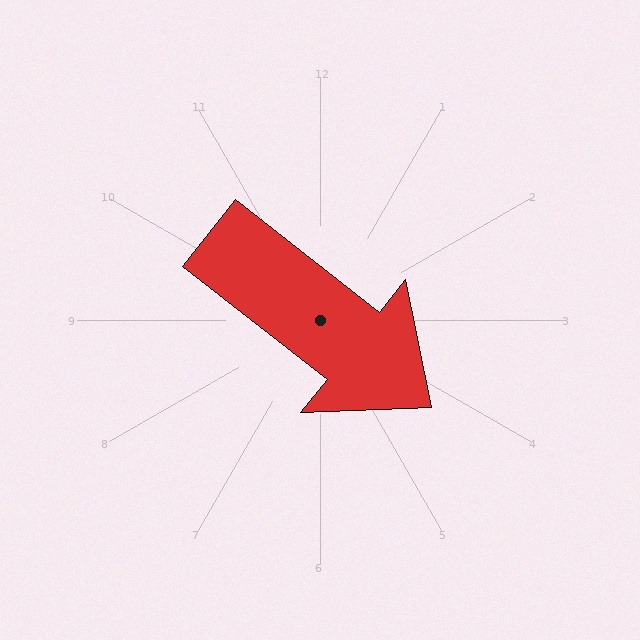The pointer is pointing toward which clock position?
Roughly 4 o'clock.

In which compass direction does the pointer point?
Southeast.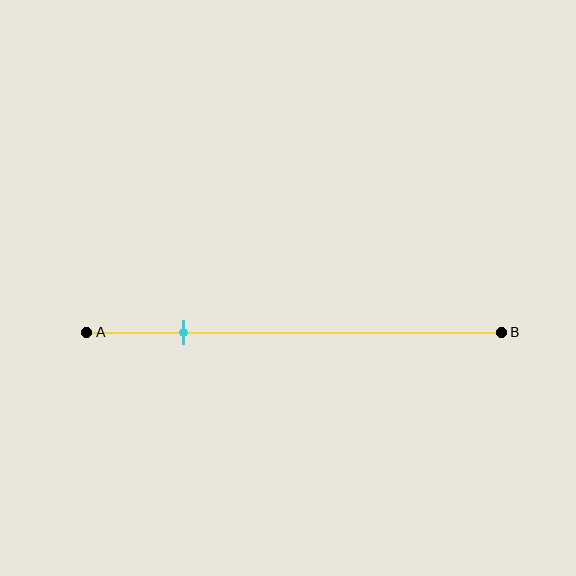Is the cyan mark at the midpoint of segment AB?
No, the mark is at about 25% from A, not at the 50% midpoint.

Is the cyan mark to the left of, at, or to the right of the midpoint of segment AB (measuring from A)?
The cyan mark is to the left of the midpoint of segment AB.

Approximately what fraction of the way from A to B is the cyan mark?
The cyan mark is approximately 25% of the way from A to B.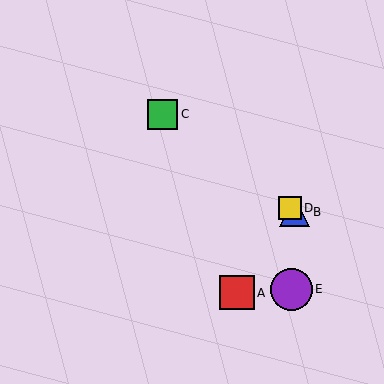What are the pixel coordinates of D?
Object D is at (290, 208).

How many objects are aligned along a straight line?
3 objects (B, C, D) are aligned along a straight line.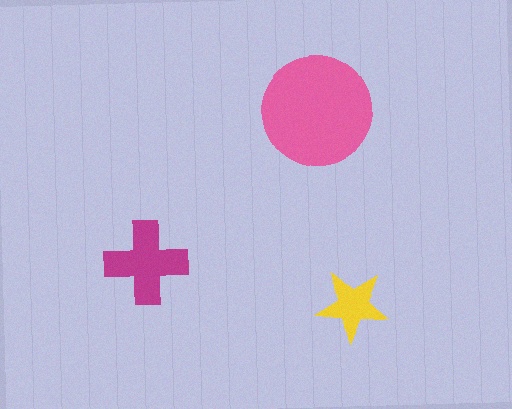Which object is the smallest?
The yellow star.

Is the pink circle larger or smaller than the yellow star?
Larger.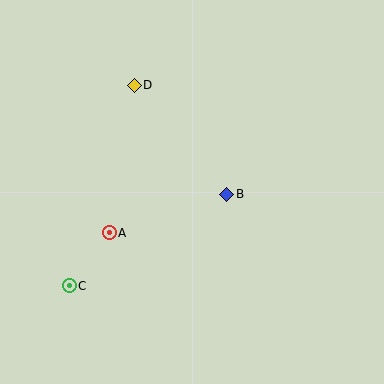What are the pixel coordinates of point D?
Point D is at (134, 85).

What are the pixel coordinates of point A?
Point A is at (109, 233).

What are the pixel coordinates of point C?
Point C is at (69, 286).